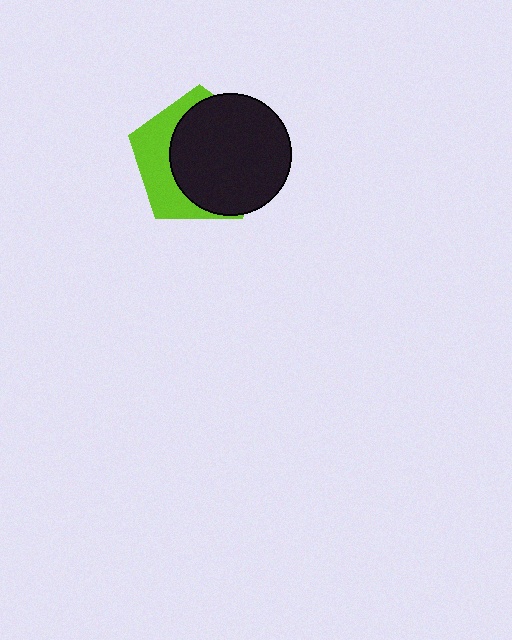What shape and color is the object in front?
The object in front is a black circle.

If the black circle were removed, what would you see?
You would see the complete lime pentagon.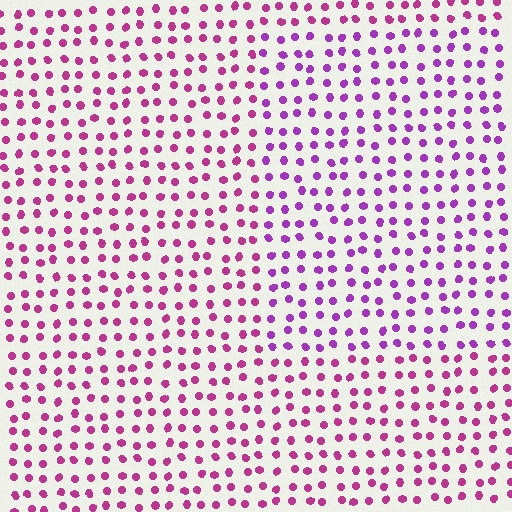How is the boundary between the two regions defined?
The boundary is defined purely by a slight shift in hue (about 31 degrees). Spacing, size, and orientation are identical on both sides.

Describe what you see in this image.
The image is filled with small magenta elements in a uniform arrangement. A rectangle-shaped region is visible where the elements are tinted to a slightly different hue, forming a subtle color boundary.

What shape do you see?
I see a rectangle.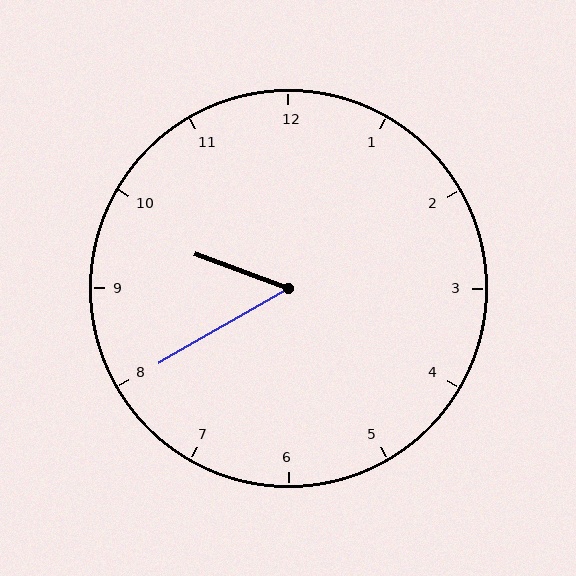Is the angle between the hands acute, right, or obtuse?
It is acute.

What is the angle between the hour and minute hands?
Approximately 50 degrees.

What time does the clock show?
9:40.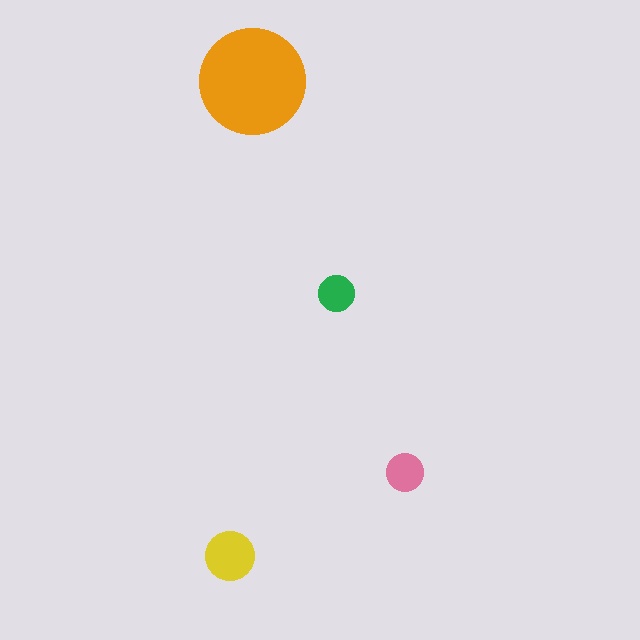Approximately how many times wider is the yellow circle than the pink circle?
About 1.5 times wider.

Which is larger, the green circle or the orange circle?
The orange one.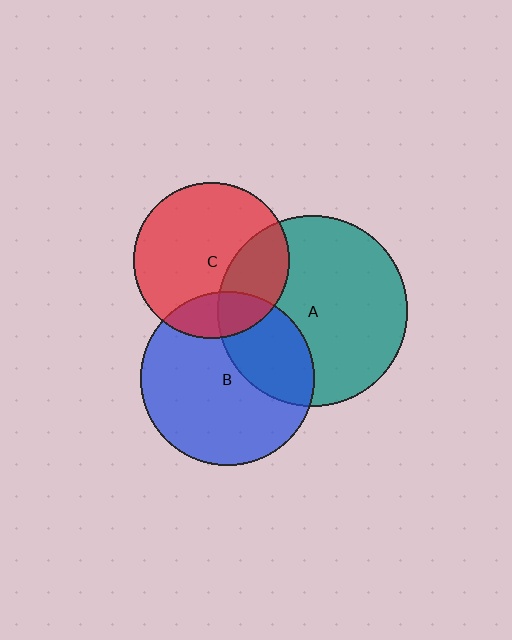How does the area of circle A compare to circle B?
Approximately 1.2 times.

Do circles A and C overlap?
Yes.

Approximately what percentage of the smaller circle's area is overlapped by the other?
Approximately 30%.